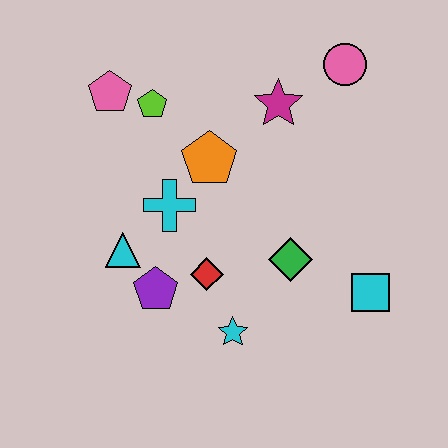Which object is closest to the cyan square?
The green diamond is closest to the cyan square.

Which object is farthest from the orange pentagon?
The cyan square is farthest from the orange pentagon.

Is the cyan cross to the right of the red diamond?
No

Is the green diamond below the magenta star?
Yes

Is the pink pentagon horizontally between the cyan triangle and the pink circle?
No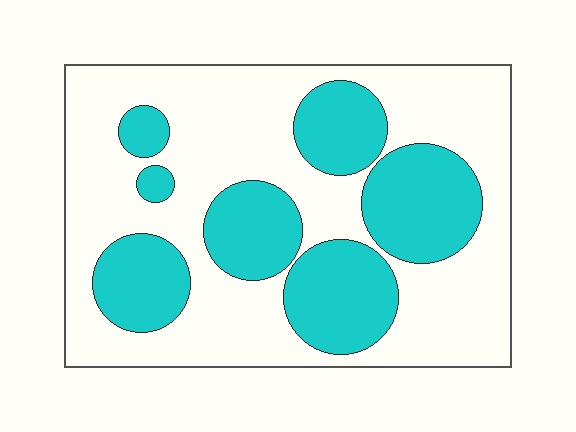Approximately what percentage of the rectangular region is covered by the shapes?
Approximately 35%.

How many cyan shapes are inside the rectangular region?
7.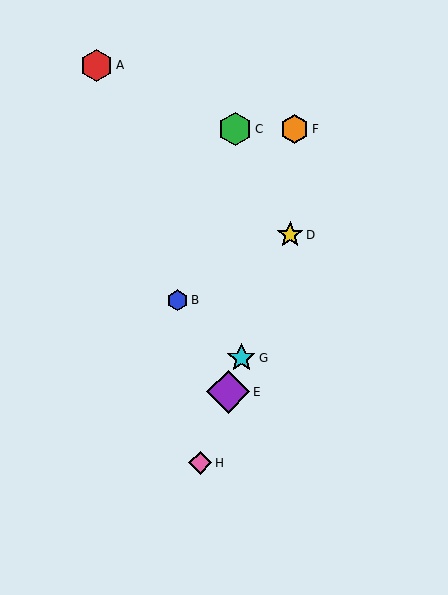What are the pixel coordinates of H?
Object H is at (200, 463).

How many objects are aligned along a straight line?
4 objects (D, E, G, H) are aligned along a straight line.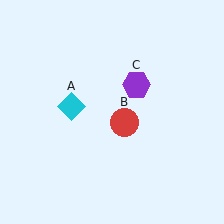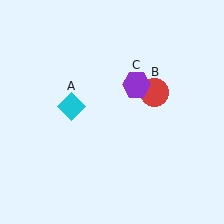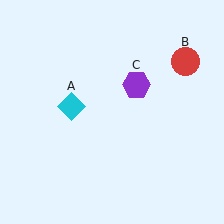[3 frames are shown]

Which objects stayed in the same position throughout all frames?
Cyan diamond (object A) and purple hexagon (object C) remained stationary.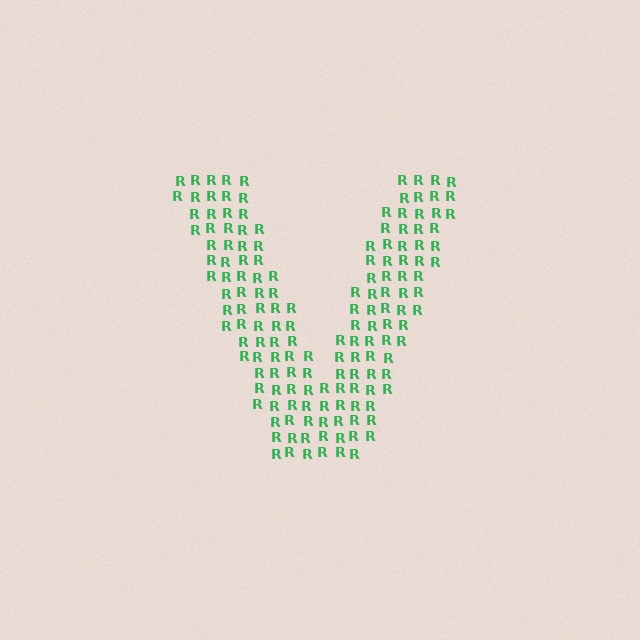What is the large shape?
The large shape is the letter V.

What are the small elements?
The small elements are letter R's.